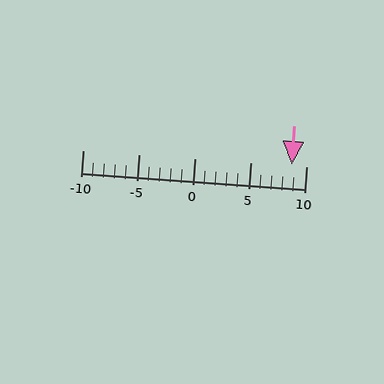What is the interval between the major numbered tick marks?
The major tick marks are spaced 5 units apart.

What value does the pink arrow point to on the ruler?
The pink arrow points to approximately 9.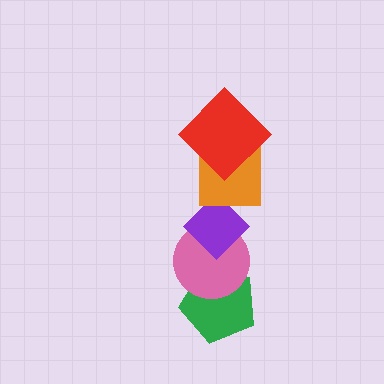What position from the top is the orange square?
The orange square is 2nd from the top.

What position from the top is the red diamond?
The red diamond is 1st from the top.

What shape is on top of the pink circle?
The purple diamond is on top of the pink circle.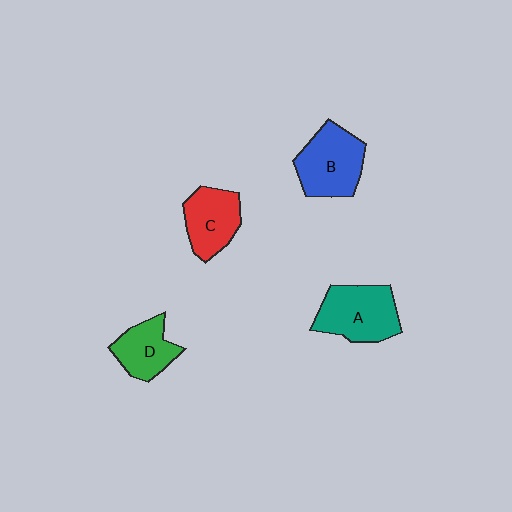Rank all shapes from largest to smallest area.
From largest to smallest: A (teal), B (blue), C (red), D (green).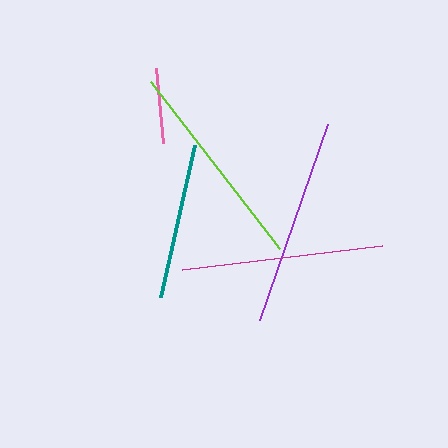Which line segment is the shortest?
The pink line is the shortest at approximately 75 pixels.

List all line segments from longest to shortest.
From longest to shortest: lime, purple, magenta, teal, pink.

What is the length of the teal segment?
The teal segment is approximately 156 pixels long.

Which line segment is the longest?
The lime line is the longest at approximately 211 pixels.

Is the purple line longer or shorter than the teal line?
The purple line is longer than the teal line.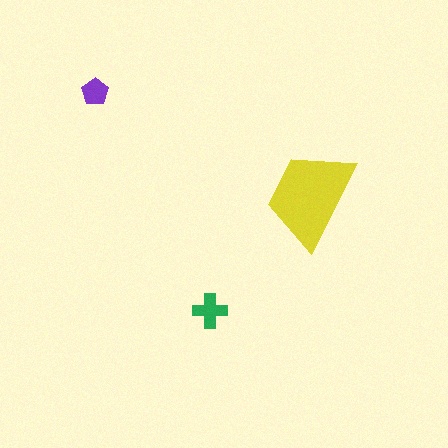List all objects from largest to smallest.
The yellow trapezoid, the green cross, the purple pentagon.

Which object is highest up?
The purple pentagon is topmost.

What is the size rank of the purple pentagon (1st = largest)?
3rd.